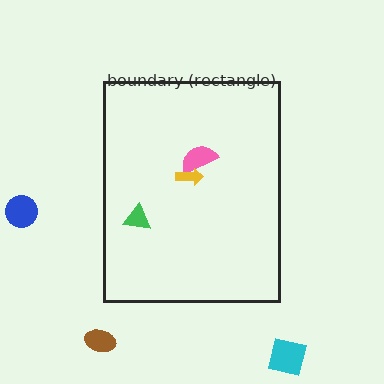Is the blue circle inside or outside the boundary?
Outside.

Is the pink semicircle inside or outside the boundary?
Inside.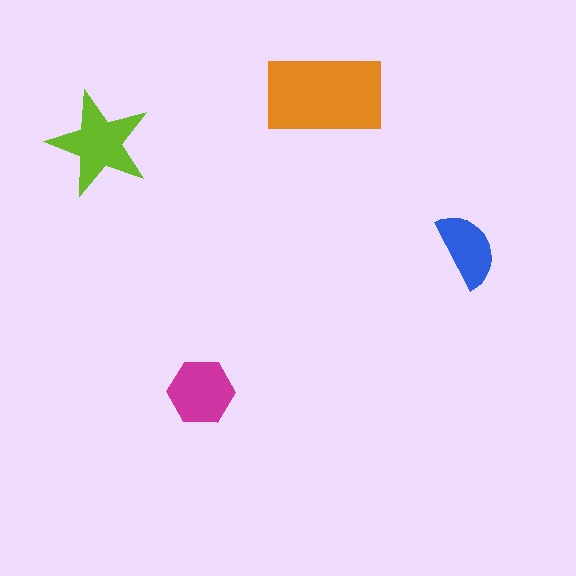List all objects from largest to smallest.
The orange rectangle, the lime star, the magenta hexagon, the blue semicircle.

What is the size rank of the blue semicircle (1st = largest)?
4th.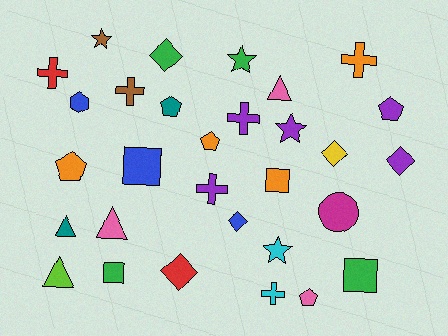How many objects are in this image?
There are 30 objects.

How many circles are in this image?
There is 1 circle.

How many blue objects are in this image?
There are 3 blue objects.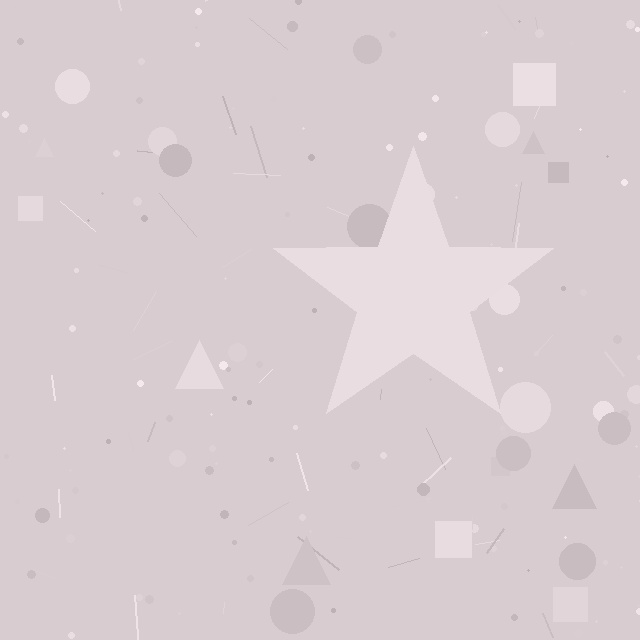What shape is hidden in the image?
A star is hidden in the image.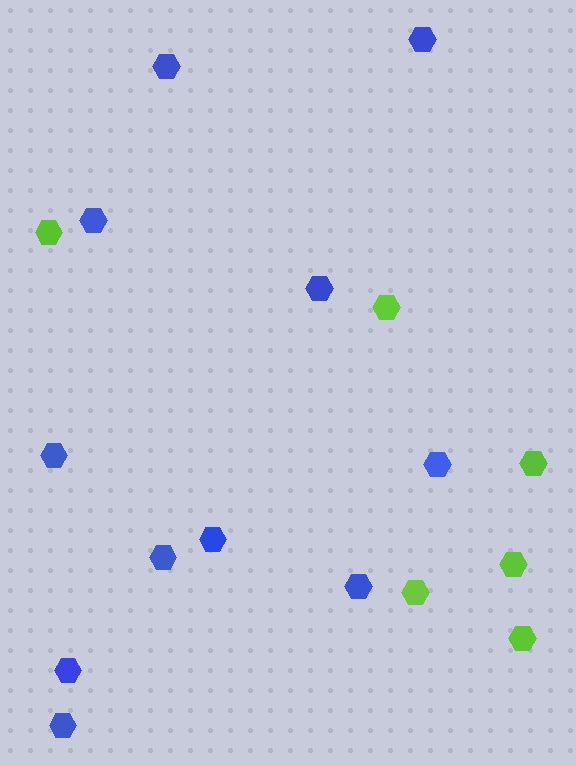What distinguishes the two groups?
There are 2 groups: one group of lime hexagons (6) and one group of blue hexagons (11).